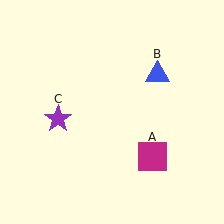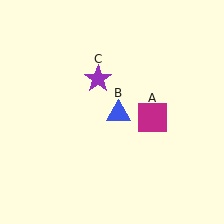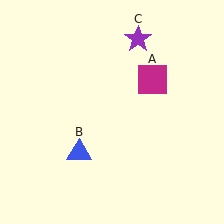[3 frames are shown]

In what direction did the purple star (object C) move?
The purple star (object C) moved up and to the right.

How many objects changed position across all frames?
3 objects changed position: magenta square (object A), blue triangle (object B), purple star (object C).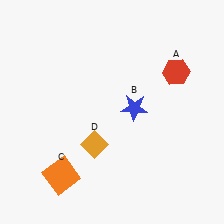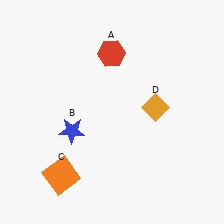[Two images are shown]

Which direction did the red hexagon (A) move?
The red hexagon (A) moved left.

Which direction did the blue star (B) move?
The blue star (B) moved left.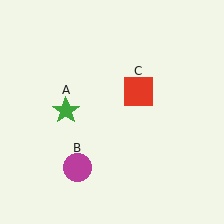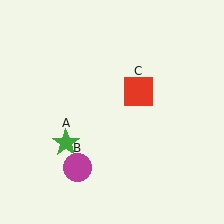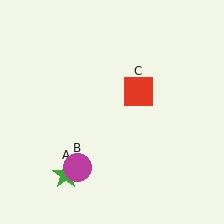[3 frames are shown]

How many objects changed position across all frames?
1 object changed position: green star (object A).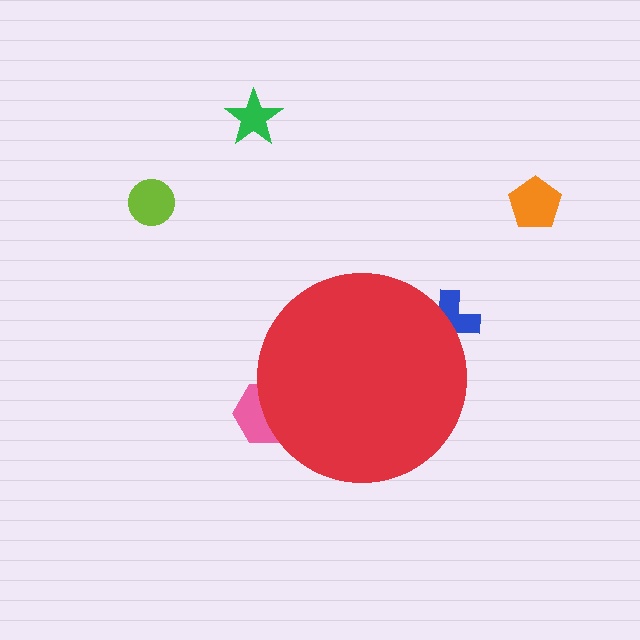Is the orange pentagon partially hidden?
No, the orange pentagon is fully visible.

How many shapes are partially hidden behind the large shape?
2 shapes are partially hidden.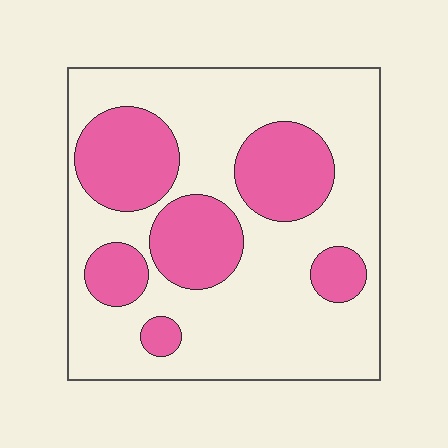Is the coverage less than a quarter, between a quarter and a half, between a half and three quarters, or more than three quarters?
Between a quarter and a half.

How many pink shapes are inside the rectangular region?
6.